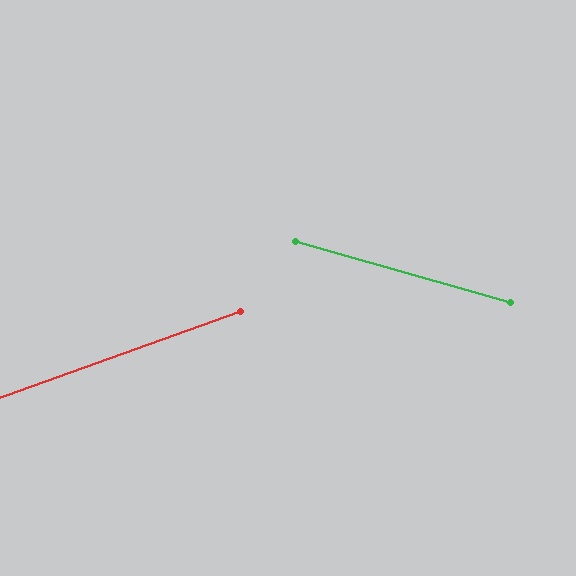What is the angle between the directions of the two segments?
Approximately 36 degrees.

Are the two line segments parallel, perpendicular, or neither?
Neither parallel nor perpendicular — they differ by about 36°.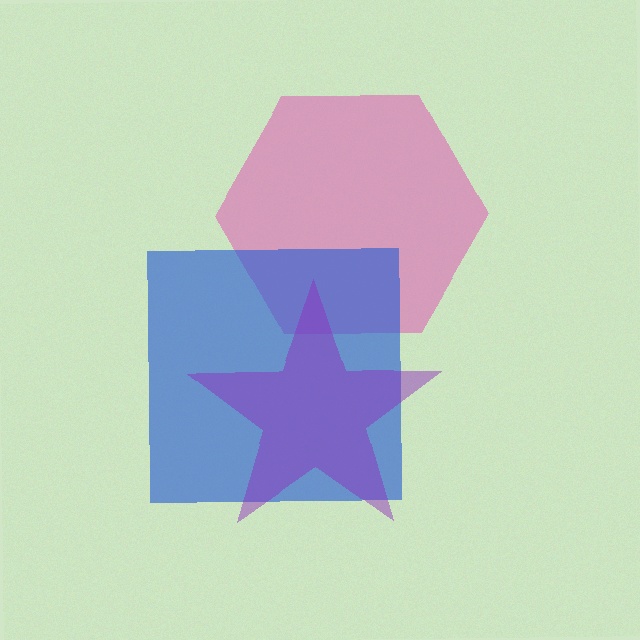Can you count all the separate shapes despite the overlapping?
Yes, there are 3 separate shapes.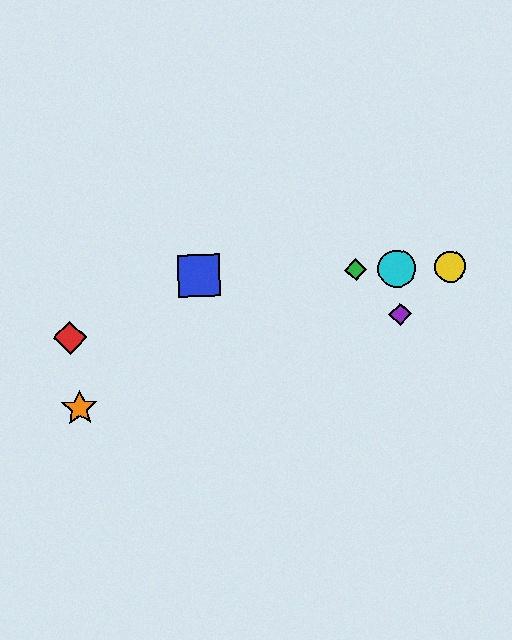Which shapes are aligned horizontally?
The blue square, the green diamond, the yellow circle, the cyan circle are aligned horizontally.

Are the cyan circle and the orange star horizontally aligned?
No, the cyan circle is at y≈269 and the orange star is at y≈408.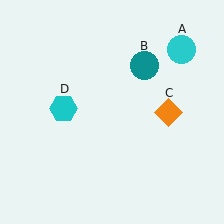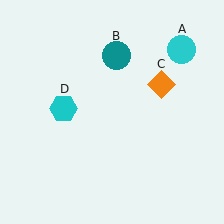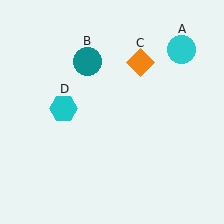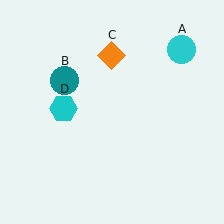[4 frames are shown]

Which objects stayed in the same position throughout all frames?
Cyan circle (object A) and cyan hexagon (object D) remained stationary.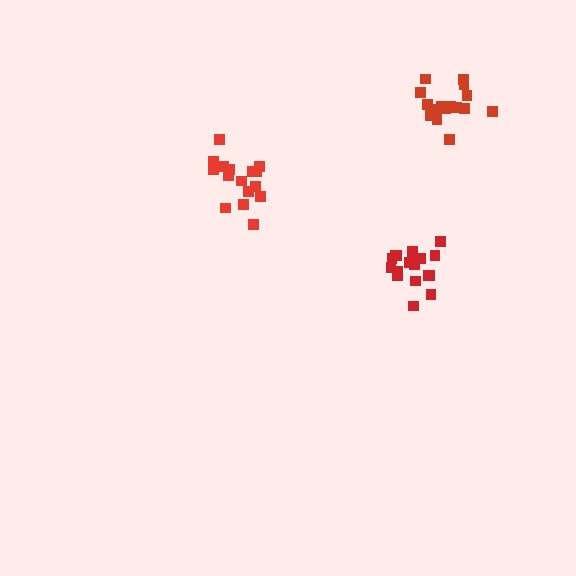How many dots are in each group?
Group 1: 16 dots, Group 2: 17 dots, Group 3: 16 dots (49 total).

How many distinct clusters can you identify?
There are 3 distinct clusters.